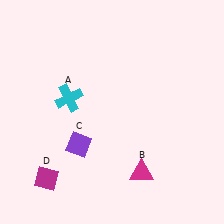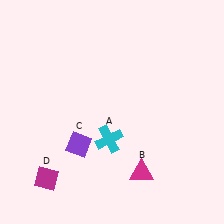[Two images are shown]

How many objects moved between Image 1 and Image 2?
1 object moved between the two images.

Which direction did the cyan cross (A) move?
The cyan cross (A) moved down.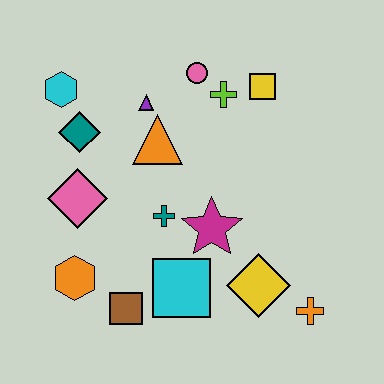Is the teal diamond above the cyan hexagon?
No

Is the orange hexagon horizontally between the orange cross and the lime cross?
No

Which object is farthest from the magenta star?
The cyan hexagon is farthest from the magenta star.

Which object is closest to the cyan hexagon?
The teal diamond is closest to the cyan hexagon.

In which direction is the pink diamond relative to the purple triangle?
The pink diamond is below the purple triangle.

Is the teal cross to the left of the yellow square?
Yes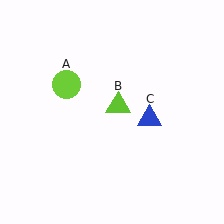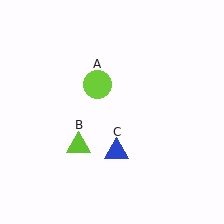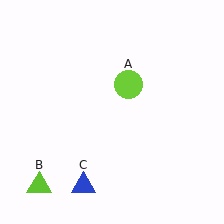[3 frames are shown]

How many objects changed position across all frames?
3 objects changed position: lime circle (object A), lime triangle (object B), blue triangle (object C).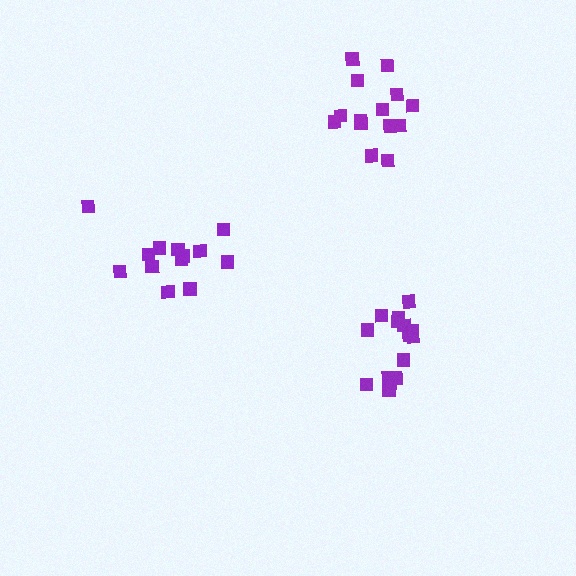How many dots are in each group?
Group 1: 15 dots, Group 2: 14 dots, Group 3: 13 dots (42 total).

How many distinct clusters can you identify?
There are 3 distinct clusters.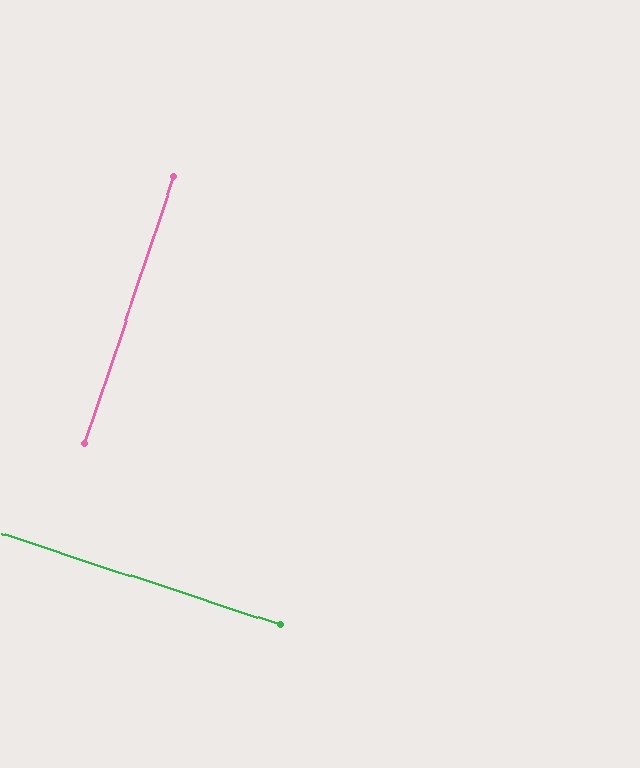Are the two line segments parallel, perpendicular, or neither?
Perpendicular — they meet at approximately 89°.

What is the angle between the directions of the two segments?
Approximately 89 degrees.